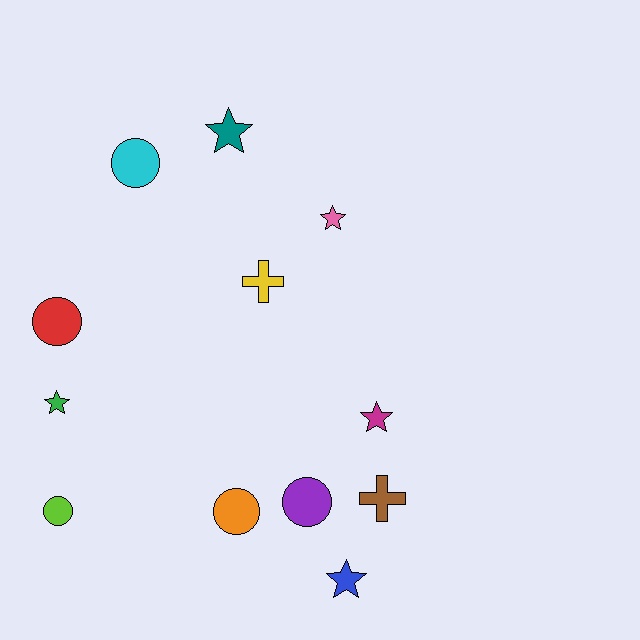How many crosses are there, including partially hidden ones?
There are 2 crosses.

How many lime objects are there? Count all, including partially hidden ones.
There is 1 lime object.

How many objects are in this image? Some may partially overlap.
There are 12 objects.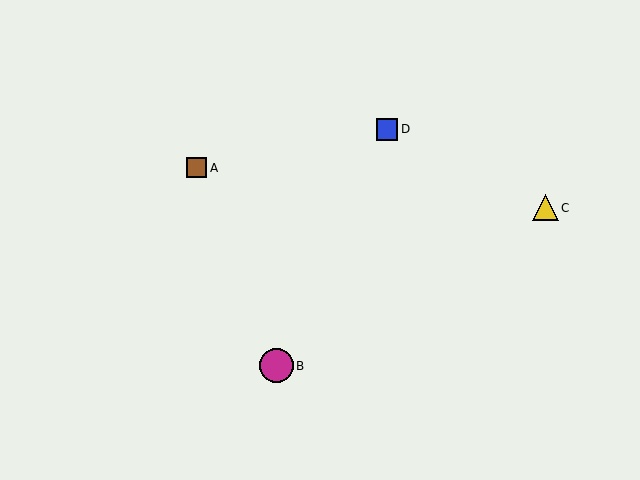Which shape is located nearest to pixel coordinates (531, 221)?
The yellow triangle (labeled C) at (545, 208) is nearest to that location.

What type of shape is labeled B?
Shape B is a magenta circle.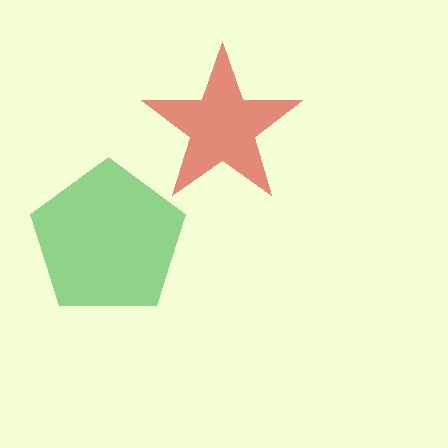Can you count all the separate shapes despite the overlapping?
Yes, there are 2 separate shapes.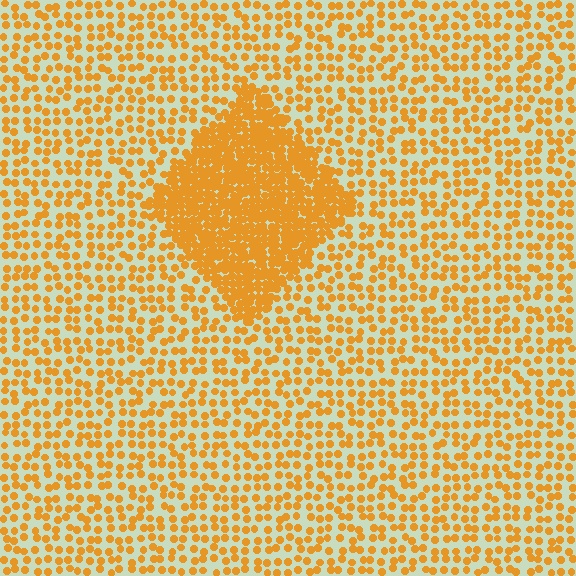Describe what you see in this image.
The image contains small orange elements arranged at two different densities. A diamond-shaped region is visible where the elements are more densely packed than the surrounding area.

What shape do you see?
I see a diamond.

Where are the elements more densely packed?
The elements are more densely packed inside the diamond boundary.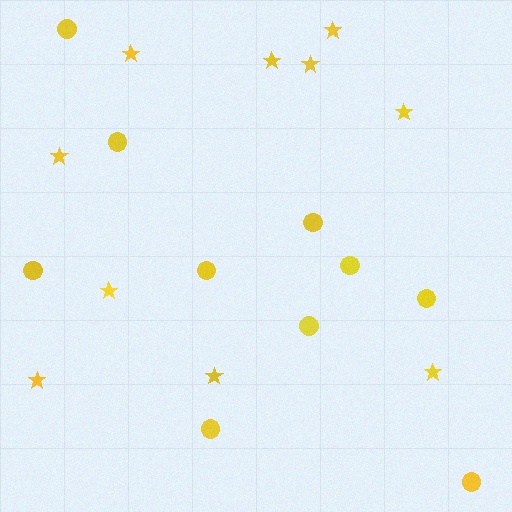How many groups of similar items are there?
There are 2 groups: one group of stars (10) and one group of circles (10).